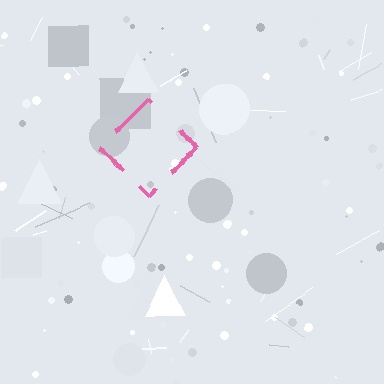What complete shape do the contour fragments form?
The contour fragments form a diamond.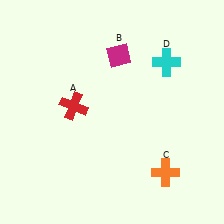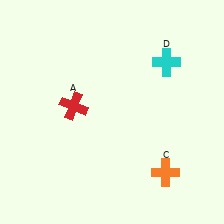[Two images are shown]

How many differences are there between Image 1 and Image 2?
There is 1 difference between the two images.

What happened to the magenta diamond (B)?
The magenta diamond (B) was removed in Image 2. It was in the top-right area of Image 1.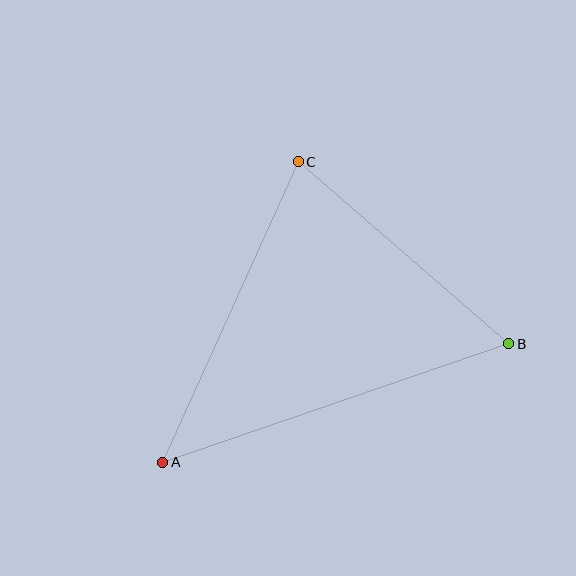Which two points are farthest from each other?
Points A and B are farthest from each other.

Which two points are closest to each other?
Points B and C are closest to each other.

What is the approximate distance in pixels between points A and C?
The distance between A and C is approximately 329 pixels.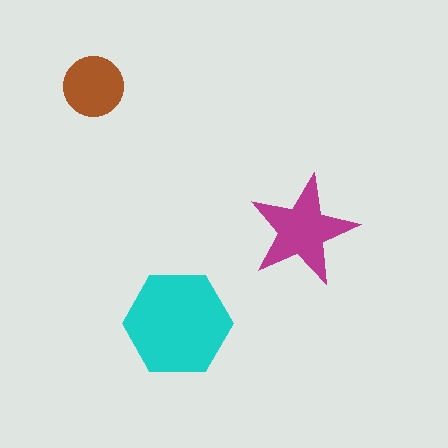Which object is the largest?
The cyan hexagon.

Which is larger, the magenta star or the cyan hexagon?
The cyan hexagon.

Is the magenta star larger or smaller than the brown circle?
Larger.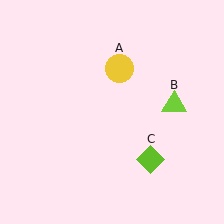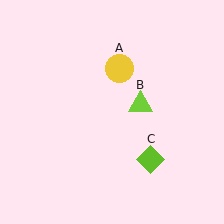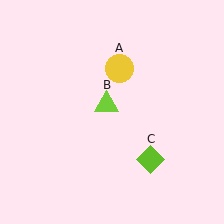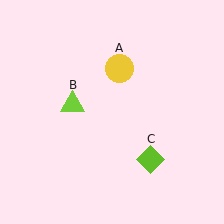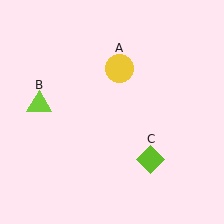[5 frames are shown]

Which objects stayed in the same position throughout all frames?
Yellow circle (object A) and lime diamond (object C) remained stationary.